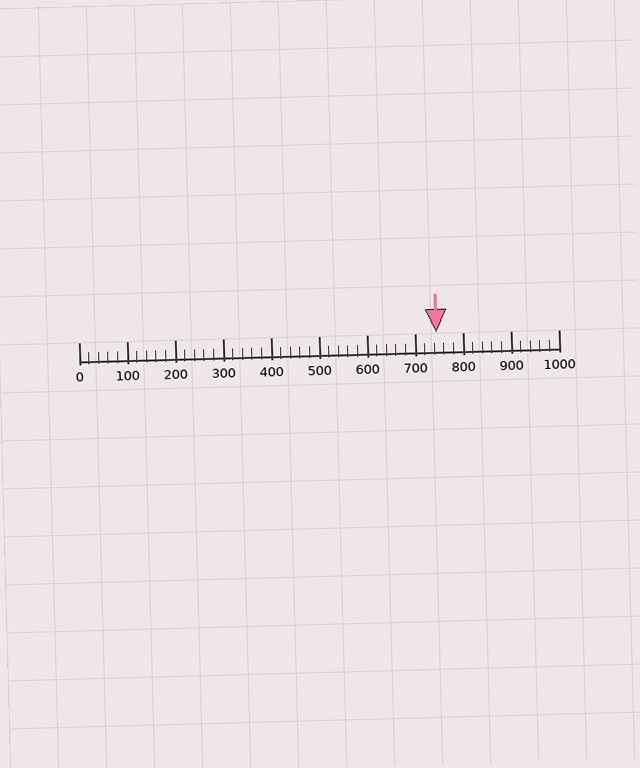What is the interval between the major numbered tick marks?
The major tick marks are spaced 100 units apart.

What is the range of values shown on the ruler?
The ruler shows values from 0 to 1000.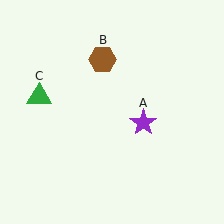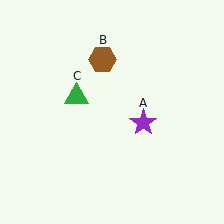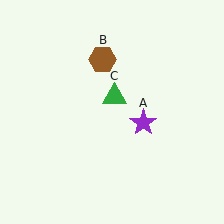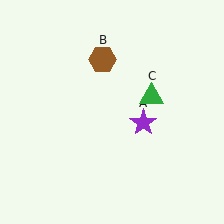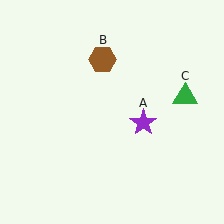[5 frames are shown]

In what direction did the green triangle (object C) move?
The green triangle (object C) moved right.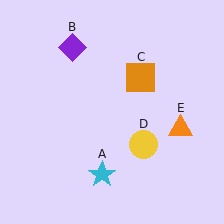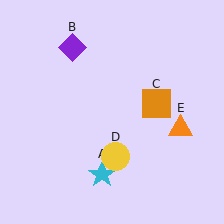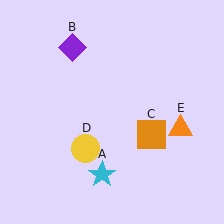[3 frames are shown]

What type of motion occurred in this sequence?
The orange square (object C), yellow circle (object D) rotated clockwise around the center of the scene.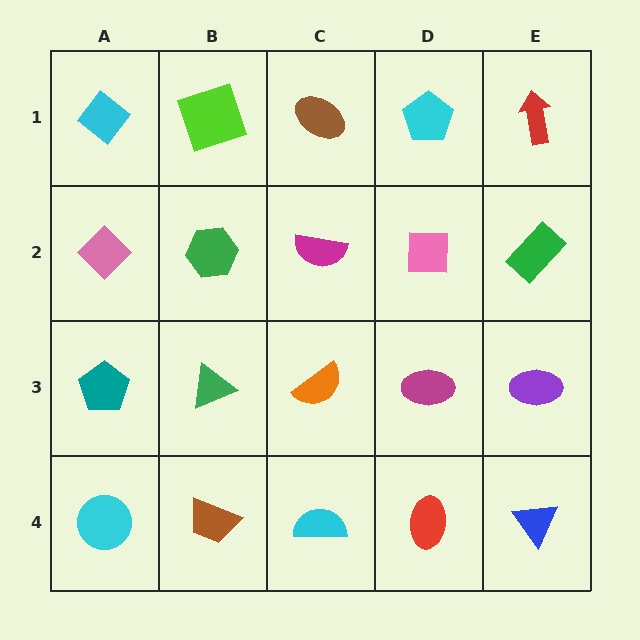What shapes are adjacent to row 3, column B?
A green hexagon (row 2, column B), a brown trapezoid (row 4, column B), a teal pentagon (row 3, column A), an orange semicircle (row 3, column C).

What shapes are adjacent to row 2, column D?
A cyan pentagon (row 1, column D), a magenta ellipse (row 3, column D), a magenta semicircle (row 2, column C), a green rectangle (row 2, column E).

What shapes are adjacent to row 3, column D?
A pink square (row 2, column D), a red ellipse (row 4, column D), an orange semicircle (row 3, column C), a purple ellipse (row 3, column E).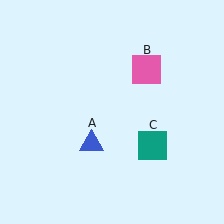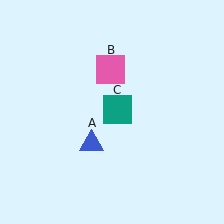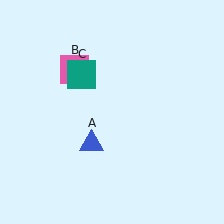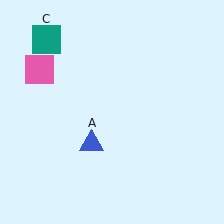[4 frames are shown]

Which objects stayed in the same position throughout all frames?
Blue triangle (object A) remained stationary.